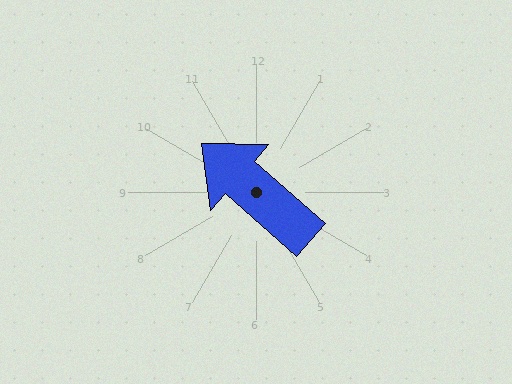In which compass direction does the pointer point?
Northwest.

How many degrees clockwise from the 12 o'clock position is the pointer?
Approximately 312 degrees.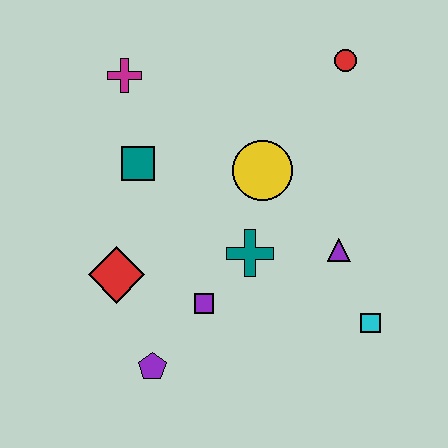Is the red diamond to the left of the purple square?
Yes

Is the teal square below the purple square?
No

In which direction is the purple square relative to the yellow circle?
The purple square is below the yellow circle.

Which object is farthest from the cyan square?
The magenta cross is farthest from the cyan square.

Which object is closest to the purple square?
The teal cross is closest to the purple square.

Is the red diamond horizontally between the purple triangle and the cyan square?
No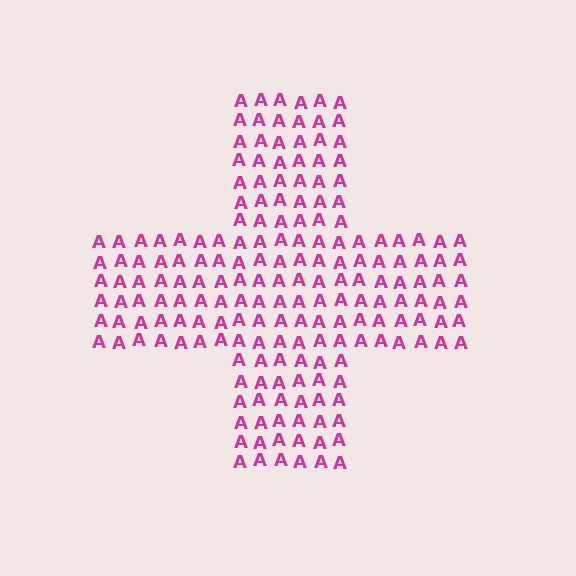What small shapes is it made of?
It is made of small letter A's.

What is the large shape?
The large shape is a cross.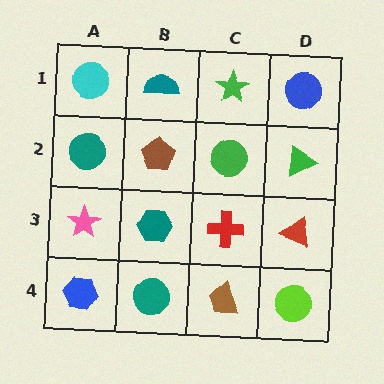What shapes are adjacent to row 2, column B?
A teal semicircle (row 1, column B), a teal hexagon (row 3, column B), a teal circle (row 2, column A), a green circle (row 2, column C).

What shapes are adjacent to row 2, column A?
A cyan circle (row 1, column A), a pink star (row 3, column A), a brown pentagon (row 2, column B).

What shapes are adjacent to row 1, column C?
A green circle (row 2, column C), a teal semicircle (row 1, column B), a blue circle (row 1, column D).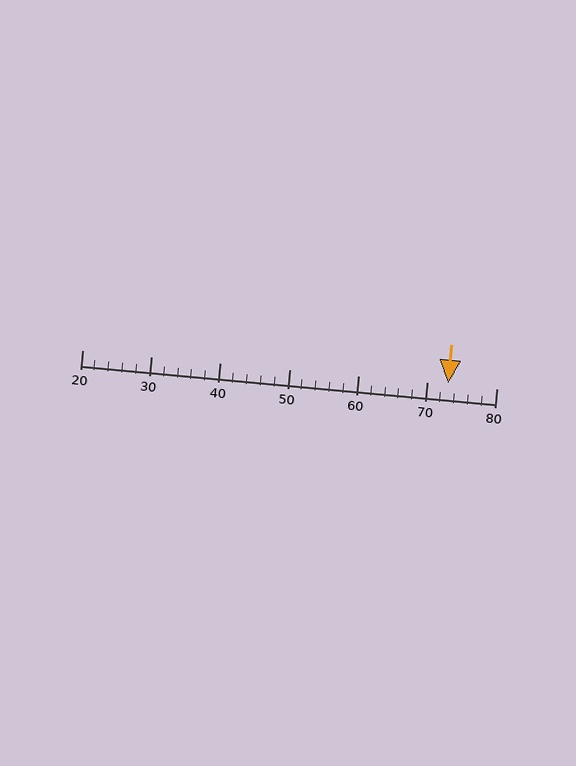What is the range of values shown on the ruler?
The ruler shows values from 20 to 80.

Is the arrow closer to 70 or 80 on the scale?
The arrow is closer to 70.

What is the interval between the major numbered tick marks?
The major tick marks are spaced 10 units apart.